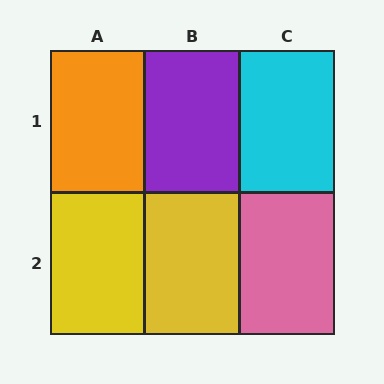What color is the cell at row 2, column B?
Yellow.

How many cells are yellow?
2 cells are yellow.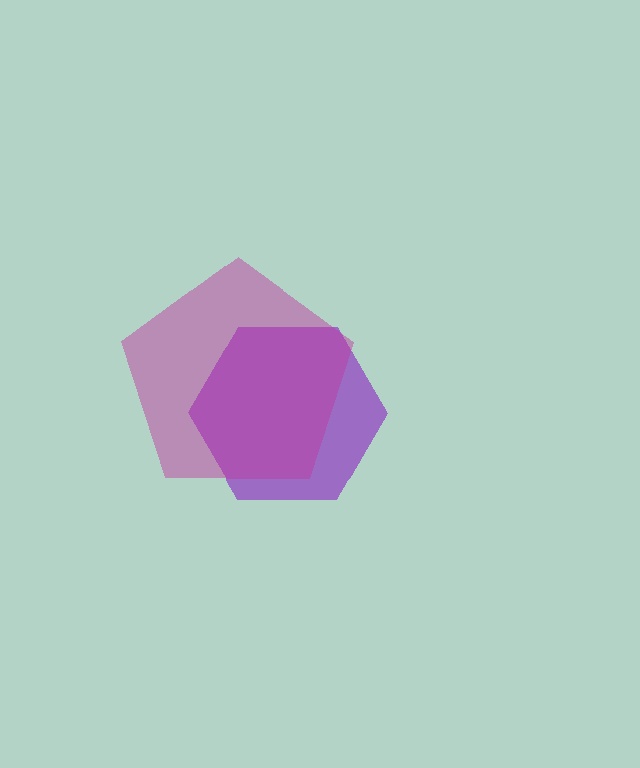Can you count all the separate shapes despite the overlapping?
Yes, there are 2 separate shapes.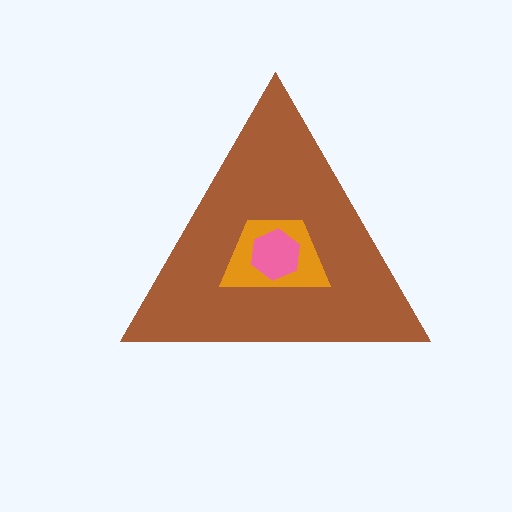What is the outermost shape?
The brown triangle.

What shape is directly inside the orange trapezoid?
The pink hexagon.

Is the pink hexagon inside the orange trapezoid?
Yes.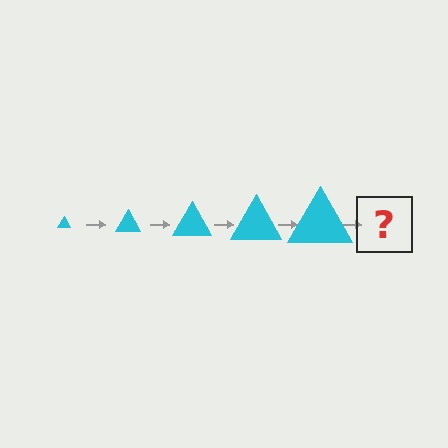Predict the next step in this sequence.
The next step is a cyan triangle, larger than the previous one.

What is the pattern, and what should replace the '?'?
The pattern is that the triangle gets progressively larger each step. The '?' should be a cyan triangle, larger than the previous one.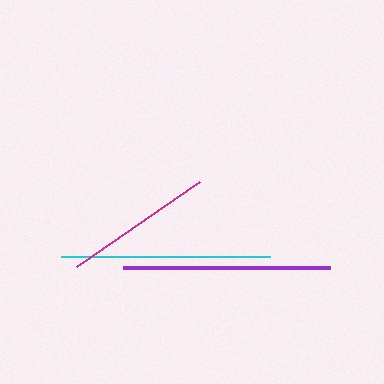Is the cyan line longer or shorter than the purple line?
The cyan line is longer than the purple line.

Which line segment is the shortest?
The magenta line is the shortest at approximately 150 pixels.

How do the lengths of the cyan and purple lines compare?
The cyan and purple lines are approximately the same length.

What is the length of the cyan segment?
The cyan segment is approximately 209 pixels long.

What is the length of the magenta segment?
The magenta segment is approximately 150 pixels long.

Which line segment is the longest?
The cyan line is the longest at approximately 209 pixels.